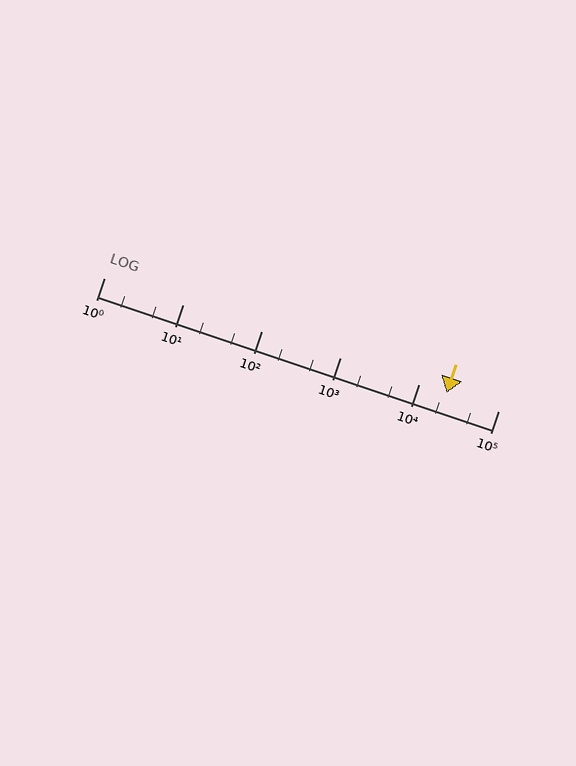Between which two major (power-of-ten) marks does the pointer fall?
The pointer is between 10000 and 100000.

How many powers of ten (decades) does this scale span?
The scale spans 5 decades, from 1 to 100000.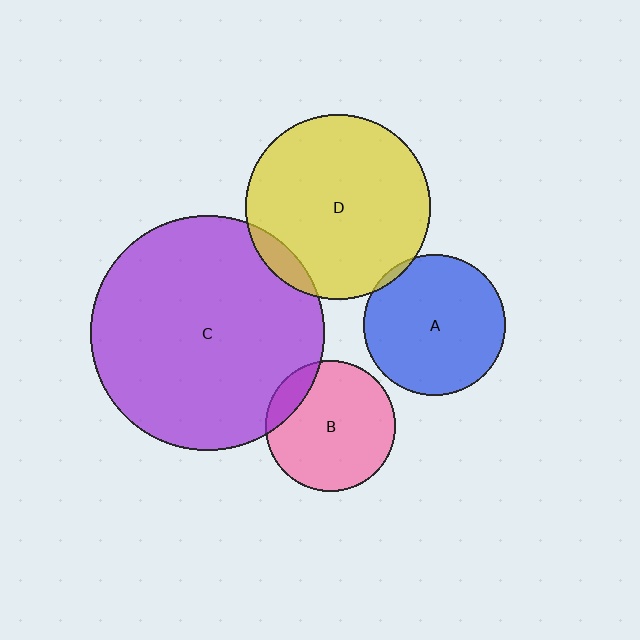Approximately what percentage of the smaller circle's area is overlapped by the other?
Approximately 15%.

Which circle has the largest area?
Circle C (purple).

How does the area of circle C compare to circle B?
Approximately 3.2 times.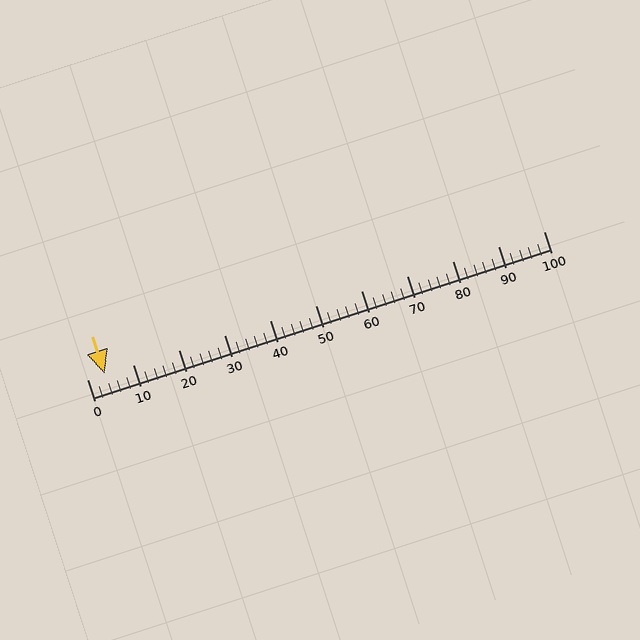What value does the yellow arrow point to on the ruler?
The yellow arrow points to approximately 4.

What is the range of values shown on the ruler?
The ruler shows values from 0 to 100.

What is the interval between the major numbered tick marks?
The major tick marks are spaced 10 units apart.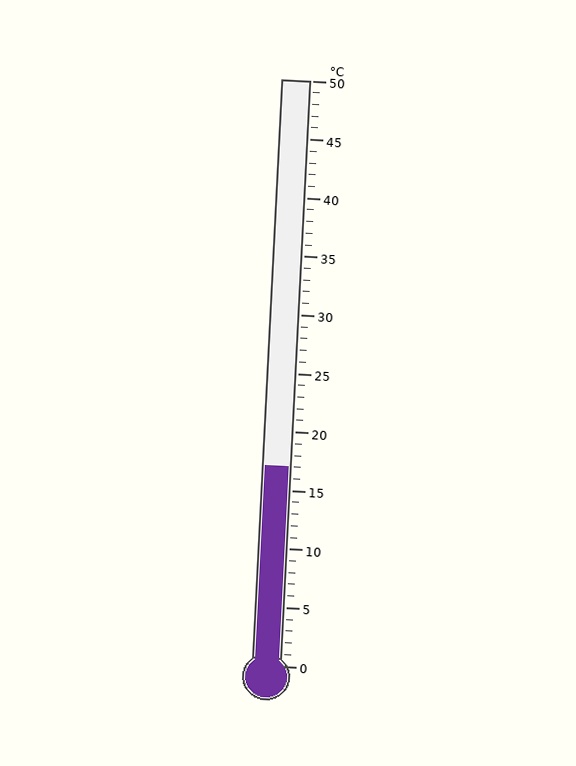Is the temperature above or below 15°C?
The temperature is above 15°C.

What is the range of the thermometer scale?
The thermometer scale ranges from 0°C to 50°C.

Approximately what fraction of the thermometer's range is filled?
The thermometer is filled to approximately 35% of its range.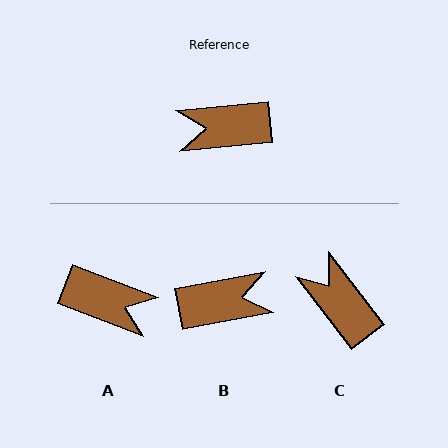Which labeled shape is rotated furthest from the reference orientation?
B, about 175 degrees away.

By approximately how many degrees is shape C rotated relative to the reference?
Approximately 58 degrees clockwise.